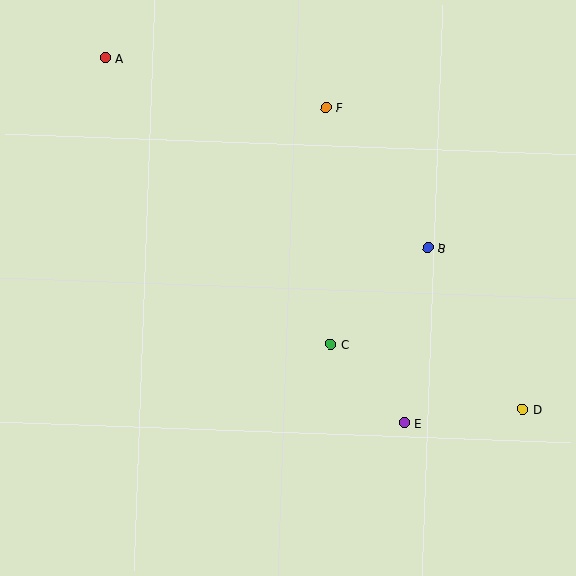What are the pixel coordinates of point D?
Point D is at (523, 409).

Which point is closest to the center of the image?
Point C at (331, 345) is closest to the center.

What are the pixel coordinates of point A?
Point A is at (105, 58).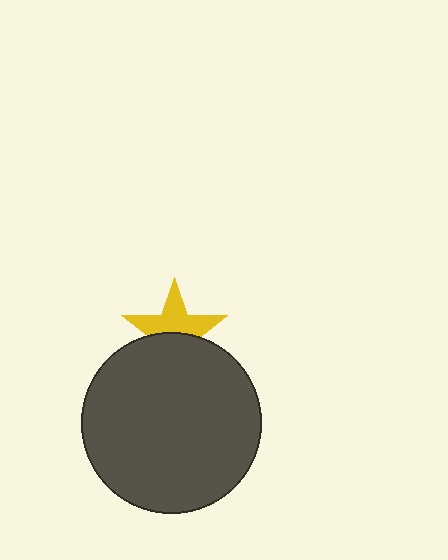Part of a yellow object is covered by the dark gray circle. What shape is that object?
It is a star.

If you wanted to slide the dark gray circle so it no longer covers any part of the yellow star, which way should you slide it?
Slide it down — that is the most direct way to separate the two shapes.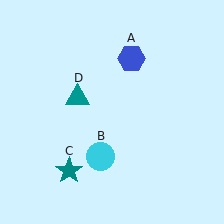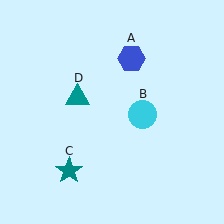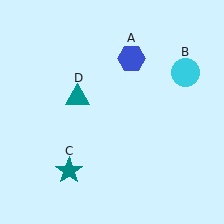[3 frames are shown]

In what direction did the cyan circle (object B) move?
The cyan circle (object B) moved up and to the right.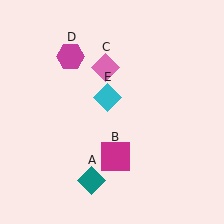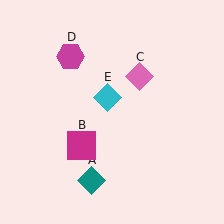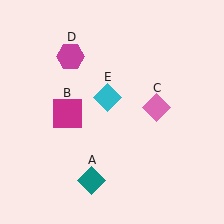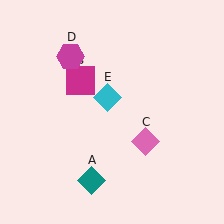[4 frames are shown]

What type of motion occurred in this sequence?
The magenta square (object B), pink diamond (object C) rotated clockwise around the center of the scene.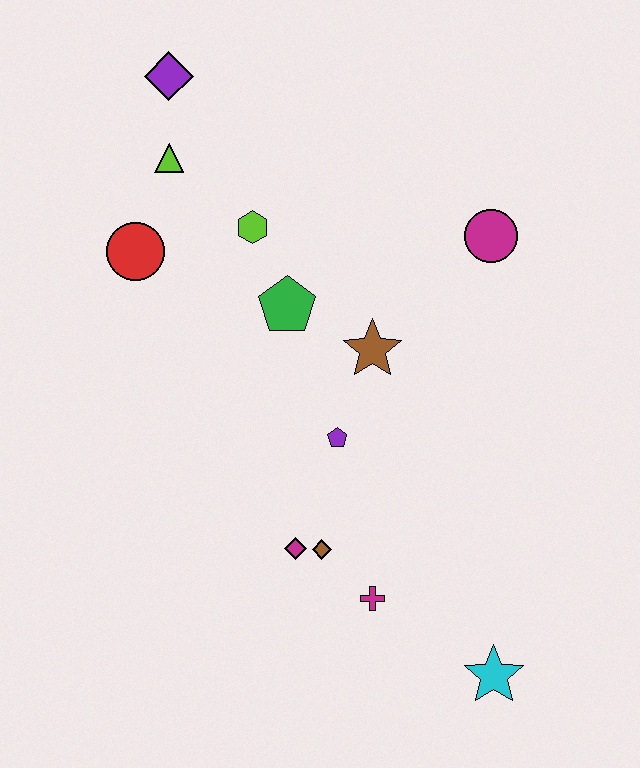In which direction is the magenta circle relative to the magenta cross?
The magenta circle is above the magenta cross.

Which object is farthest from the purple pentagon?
The purple diamond is farthest from the purple pentagon.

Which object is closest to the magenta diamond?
The brown diamond is closest to the magenta diamond.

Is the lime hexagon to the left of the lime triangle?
No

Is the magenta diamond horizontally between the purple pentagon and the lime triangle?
Yes